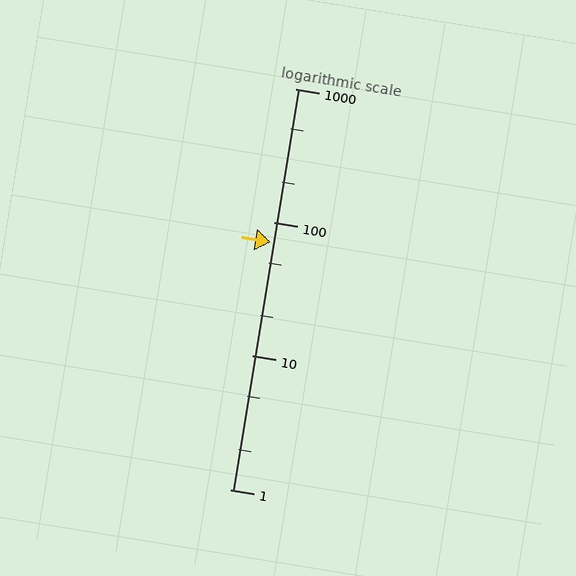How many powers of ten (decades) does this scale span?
The scale spans 3 decades, from 1 to 1000.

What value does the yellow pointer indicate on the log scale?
The pointer indicates approximately 71.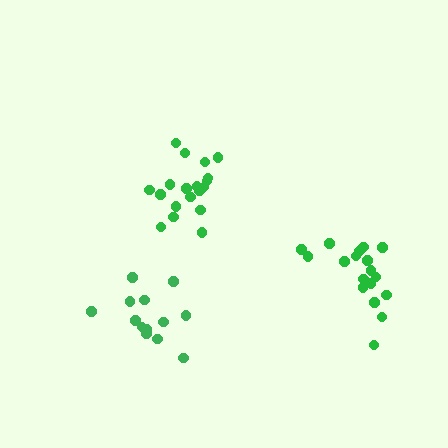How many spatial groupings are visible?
There are 3 spatial groupings.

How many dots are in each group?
Group 1: 19 dots, Group 2: 14 dots, Group 3: 18 dots (51 total).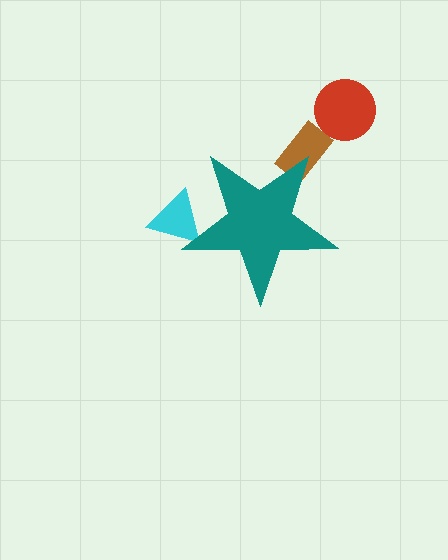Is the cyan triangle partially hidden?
Yes, the cyan triangle is partially hidden behind the teal star.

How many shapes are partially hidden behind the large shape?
2 shapes are partially hidden.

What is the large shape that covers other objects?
A teal star.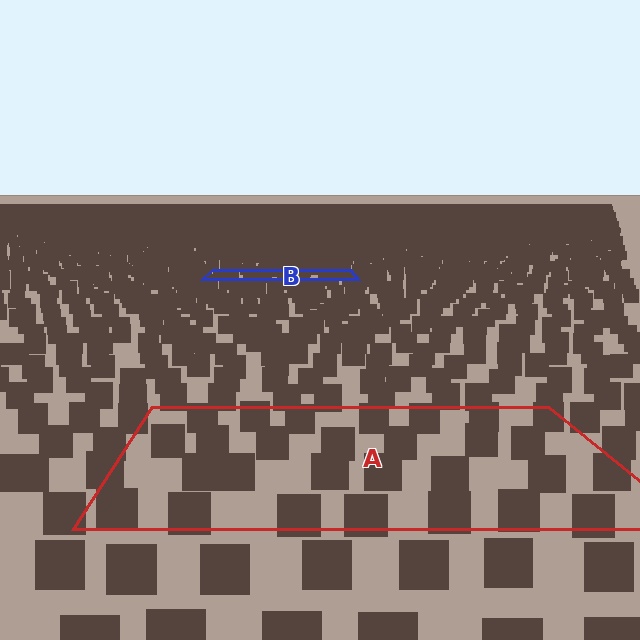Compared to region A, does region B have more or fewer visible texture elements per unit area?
Region B has more texture elements per unit area — they are packed more densely because it is farther away.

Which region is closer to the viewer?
Region A is closer. The texture elements there are larger and more spread out.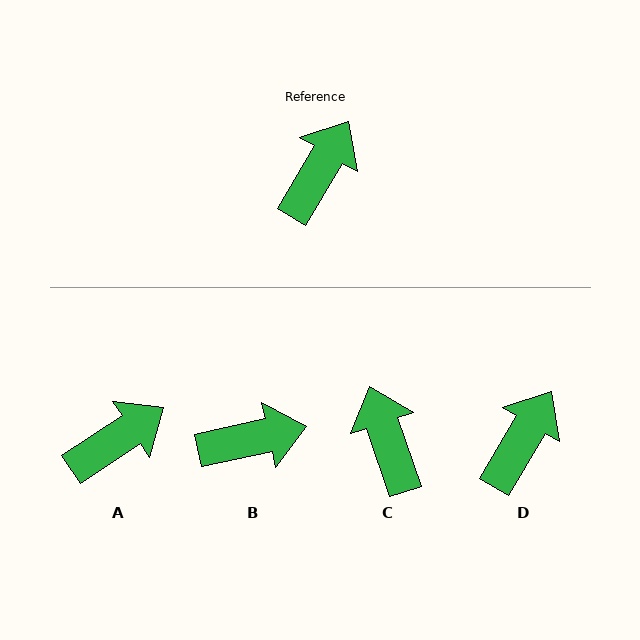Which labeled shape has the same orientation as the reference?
D.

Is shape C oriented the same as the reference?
No, it is off by about 49 degrees.